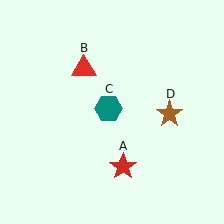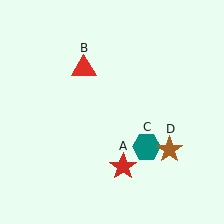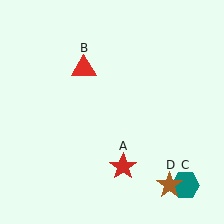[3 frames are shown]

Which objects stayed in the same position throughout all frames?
Red star (object A) and red triangle (object B) remained stationary.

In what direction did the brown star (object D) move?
The brown star (object D) moved down.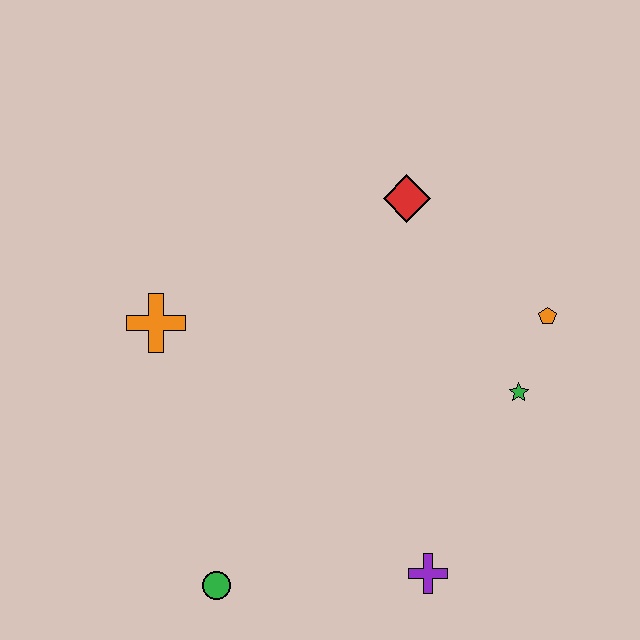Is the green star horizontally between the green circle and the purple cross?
No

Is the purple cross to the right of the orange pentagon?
No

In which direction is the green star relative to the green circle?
The green star is to the right of the green circle.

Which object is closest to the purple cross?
The green star is closest to the purple cross.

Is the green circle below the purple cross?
Yes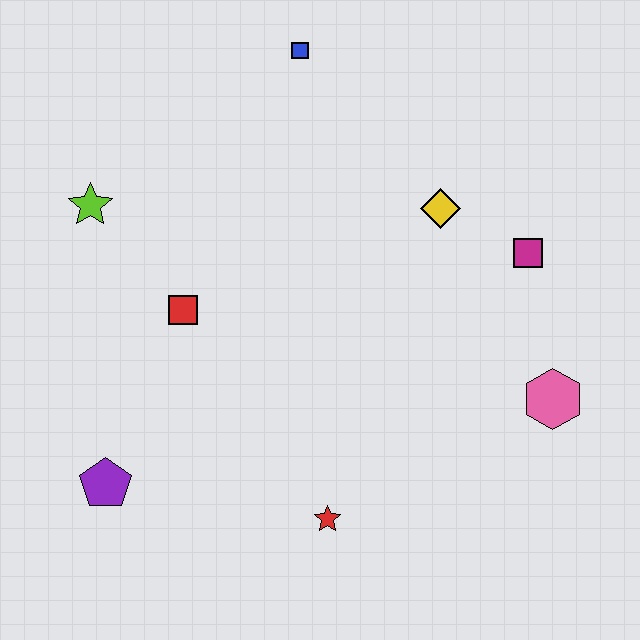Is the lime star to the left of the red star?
Yes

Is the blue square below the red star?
No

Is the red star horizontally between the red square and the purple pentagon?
No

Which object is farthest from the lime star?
The pink hexagon is farthest from the lime star.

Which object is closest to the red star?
The purple pentagon is closest to the red star.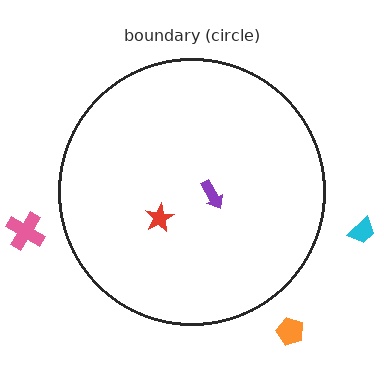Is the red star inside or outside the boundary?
Inside.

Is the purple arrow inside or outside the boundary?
Inside.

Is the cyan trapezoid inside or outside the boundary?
Outside.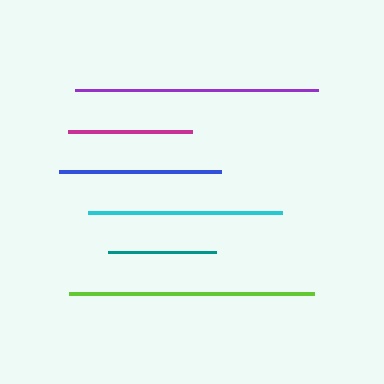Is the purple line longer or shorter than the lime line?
The lime line is longer than the purple line.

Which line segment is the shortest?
The teal line is the shortest at approximately 108 pixels.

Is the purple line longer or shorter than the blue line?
The purple line is longer than the blue line.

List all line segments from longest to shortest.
From longest to shortest: lime, purple, cyan, blue, magenta, teal.